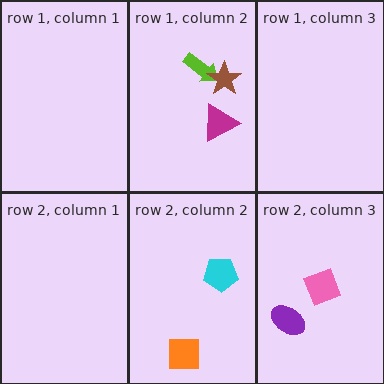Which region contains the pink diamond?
The row 2, column 3 region.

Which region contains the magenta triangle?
The row 1, column 2 region.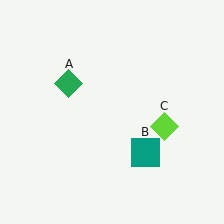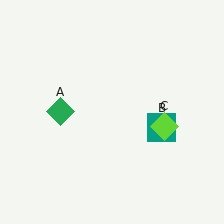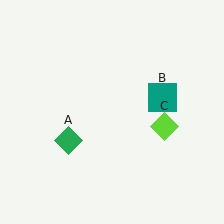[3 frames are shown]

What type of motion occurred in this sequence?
The green diamond (object A), teal square (object B) rotated counterclockwise around the center of the scene.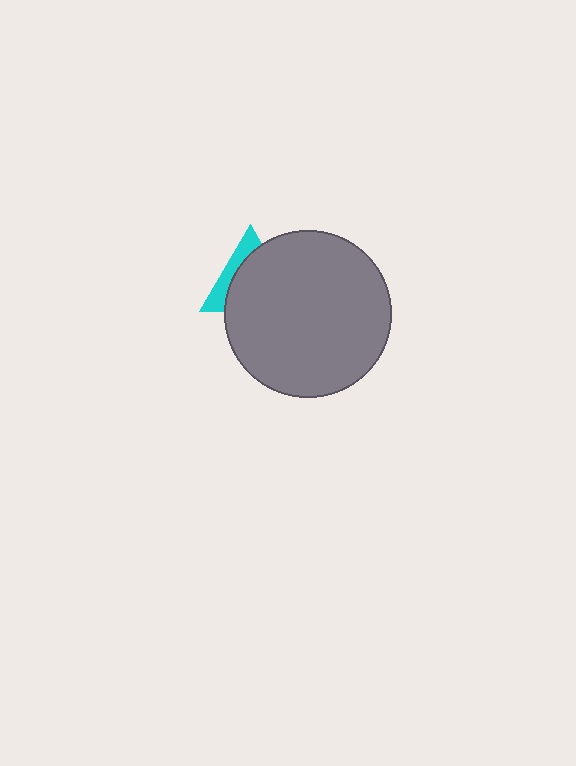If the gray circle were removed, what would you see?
You would see the complete cyan triangle.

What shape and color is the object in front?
The object in front is a gray circle.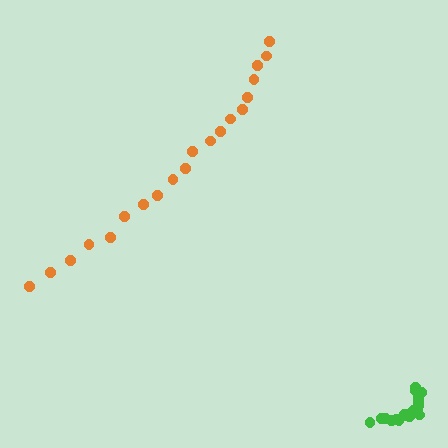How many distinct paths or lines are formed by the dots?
There are 2 distinct paths.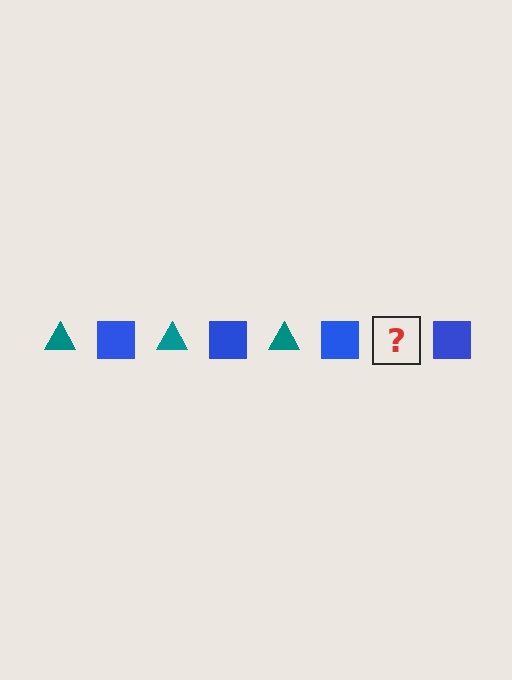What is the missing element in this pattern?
The missing element is a teal triangle.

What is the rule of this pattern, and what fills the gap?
The rule is that the pattern alternates between teal triangle and blue square. The gap should be filled with a teal triangle.